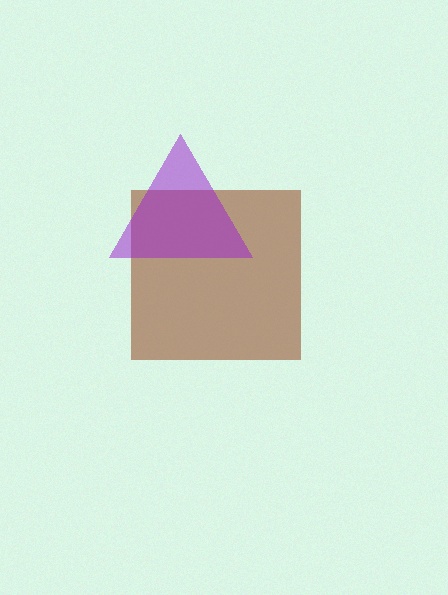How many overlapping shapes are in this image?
There are 2 overlapping shapes in the image.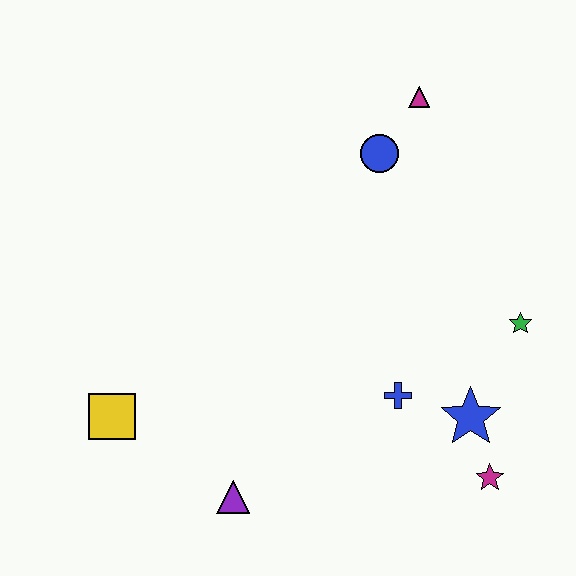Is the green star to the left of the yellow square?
No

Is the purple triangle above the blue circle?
No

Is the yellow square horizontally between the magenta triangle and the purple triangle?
No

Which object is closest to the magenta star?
The blue star is closest to the magenta star.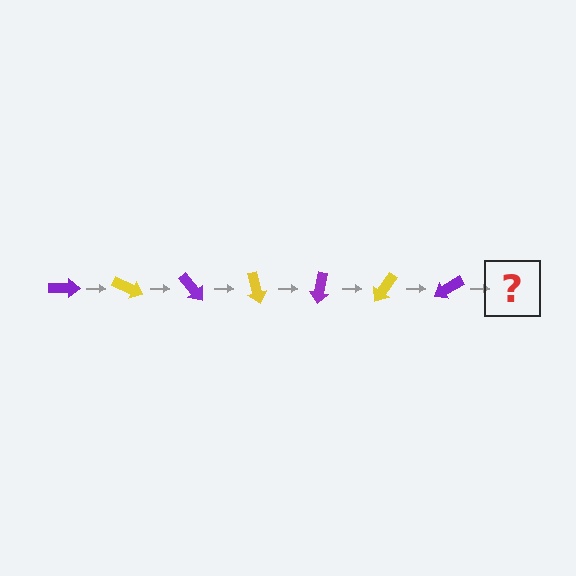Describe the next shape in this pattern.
It should be a yellow arrow, rotated 175 degrees from the start.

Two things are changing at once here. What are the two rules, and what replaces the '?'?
The two rules are that it rotates 25 degrees each step and the color cycles through purple and yellow. The '?' should be a yellow arrow, rotated 175 degrees from the start.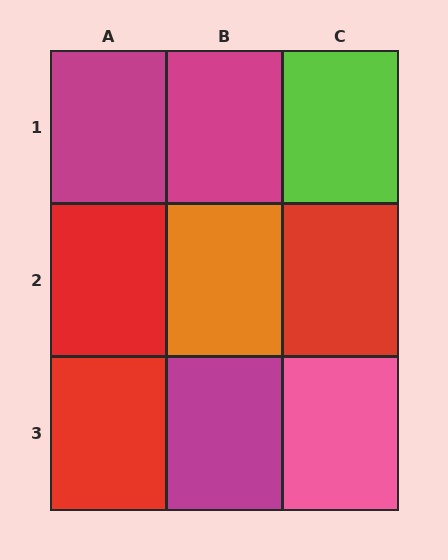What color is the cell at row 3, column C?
Pink.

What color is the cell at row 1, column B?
Magenta.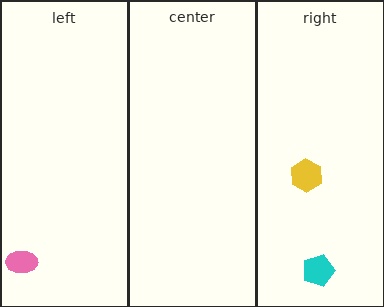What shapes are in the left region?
The pink ellipse.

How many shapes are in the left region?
1.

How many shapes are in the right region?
2.